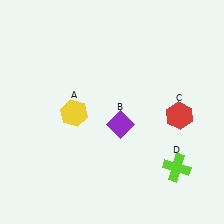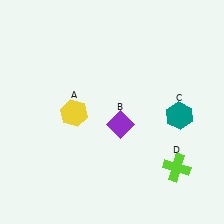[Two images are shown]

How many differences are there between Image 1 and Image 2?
There is 1 difference between the two images.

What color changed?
The hexagon (C) changed from red in Image 1 to teal in Image 2.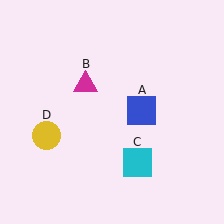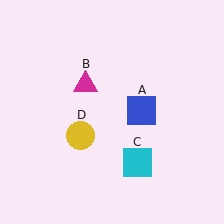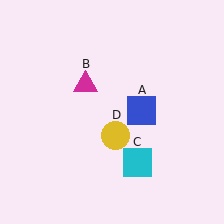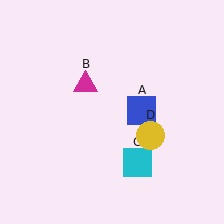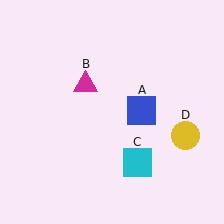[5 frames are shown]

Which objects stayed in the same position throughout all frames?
Blue square (object A) and magenta triangle (object B) and cyan square (object C) remained stationary.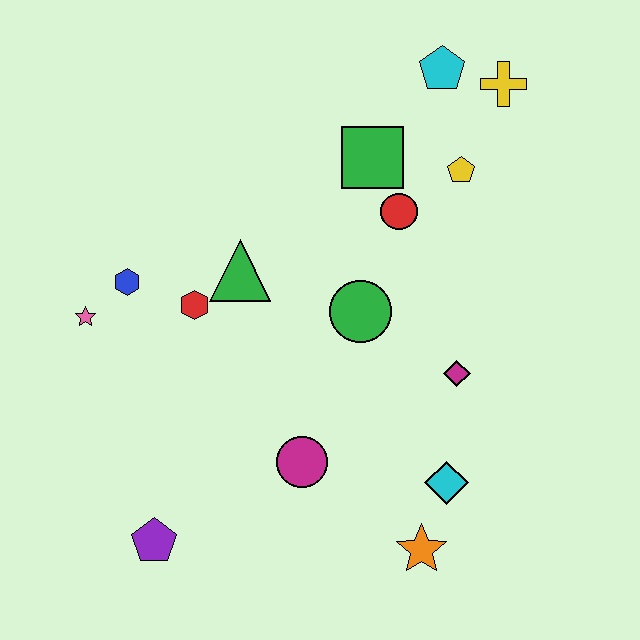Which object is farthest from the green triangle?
The orange star is farthest from the green triangle.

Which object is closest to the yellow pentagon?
The red circle is closest to the yellow pentagon.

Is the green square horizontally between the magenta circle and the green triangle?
No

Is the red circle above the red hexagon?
Yes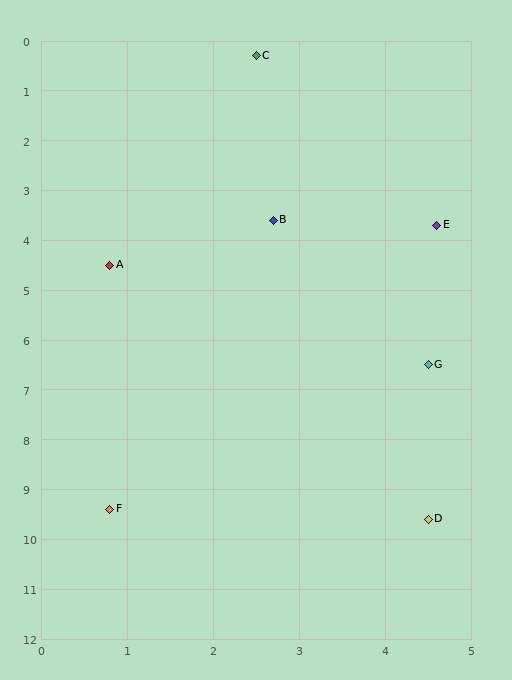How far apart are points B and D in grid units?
Points B and D are about 6.3 grid units apart.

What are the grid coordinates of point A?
Point A is at approximately (0.8, 4.5).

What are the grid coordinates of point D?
Point D is at approximately (4.5, 9.6).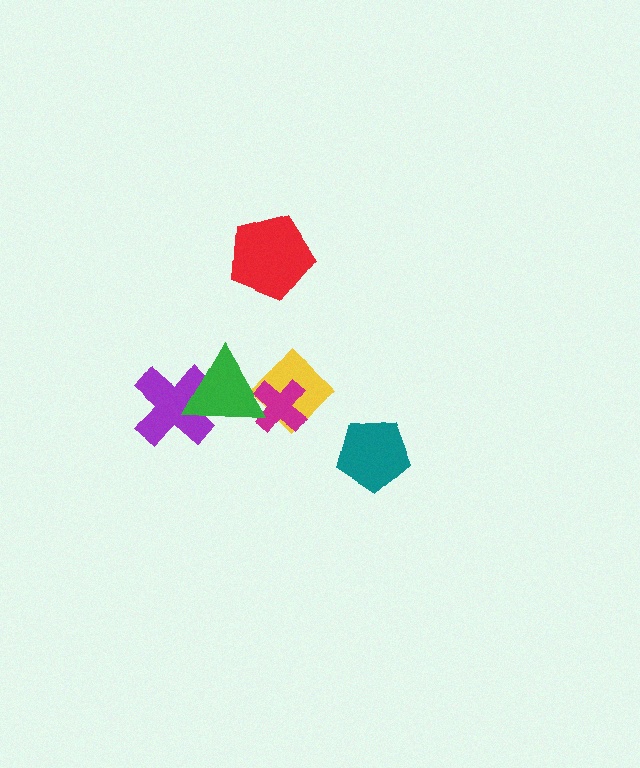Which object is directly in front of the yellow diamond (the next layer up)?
The magenta cross is directly in front of the yellow diamond.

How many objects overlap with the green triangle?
3 objects overlap with the green triangle.